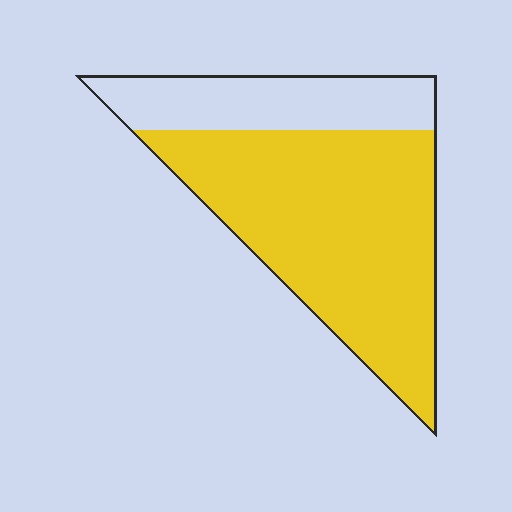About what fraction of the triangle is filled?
About three quarters (3/4).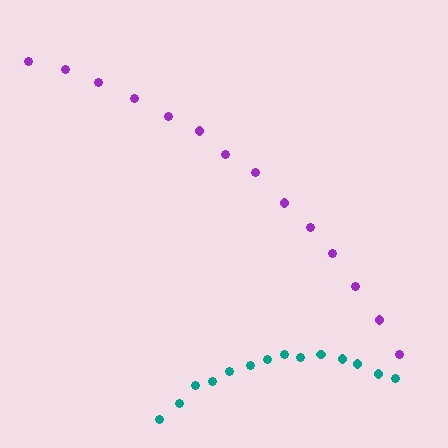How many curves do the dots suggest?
There are 2 distinct paths.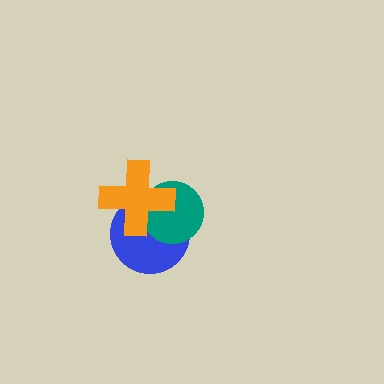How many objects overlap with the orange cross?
2 objects overlap with the orange cross.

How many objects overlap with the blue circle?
2 objects overlap with the blue circle.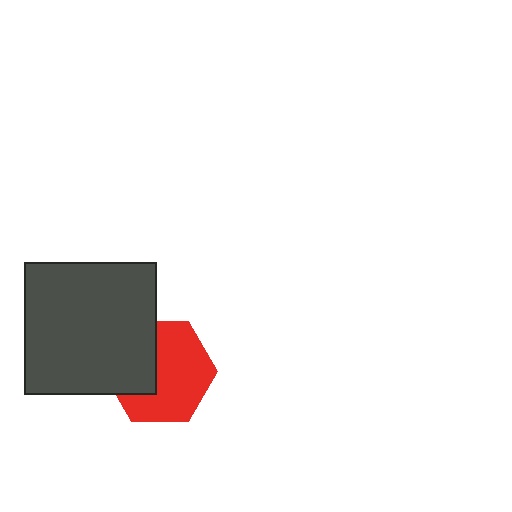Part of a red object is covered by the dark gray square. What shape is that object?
It is a hexagon.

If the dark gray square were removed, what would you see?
You would see the complete red hexagon.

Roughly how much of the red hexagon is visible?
About half of it is visible (roughly 63%).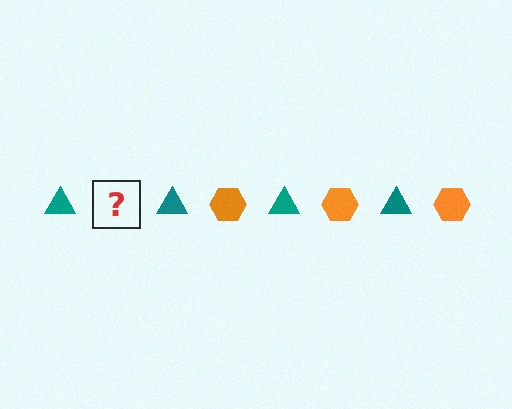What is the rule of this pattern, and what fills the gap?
The rule is that the pattern alternates between teal triangle and orange hexagon. The gap should be filled with an orange hexagon.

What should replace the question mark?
The question mark should be replaced with an orange hexagon.